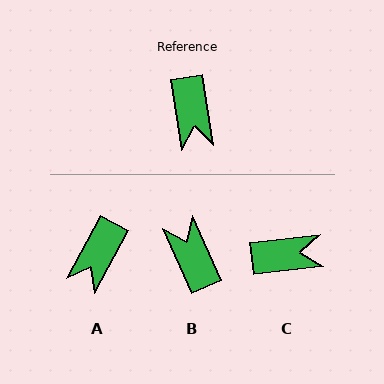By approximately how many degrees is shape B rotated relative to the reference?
Approximately 165 degrees clockwise.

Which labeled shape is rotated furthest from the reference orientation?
B, about 165 degrees away.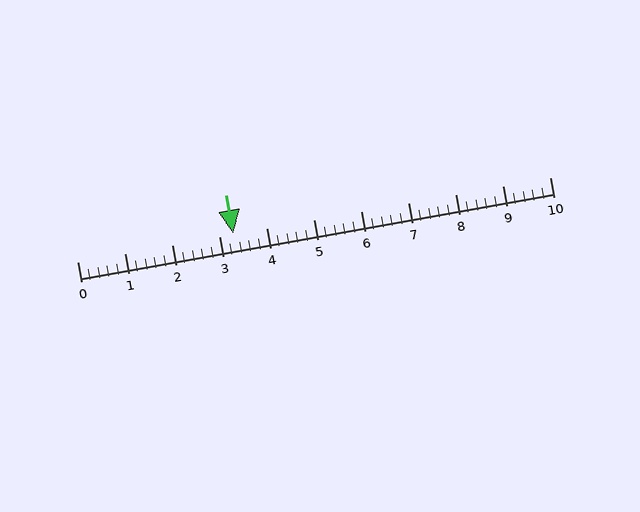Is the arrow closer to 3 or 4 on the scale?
The arrow is closer to 3.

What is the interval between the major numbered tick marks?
The major tick marks are spaced 1 units apart.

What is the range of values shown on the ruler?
The ruler shows values from 0 to 10.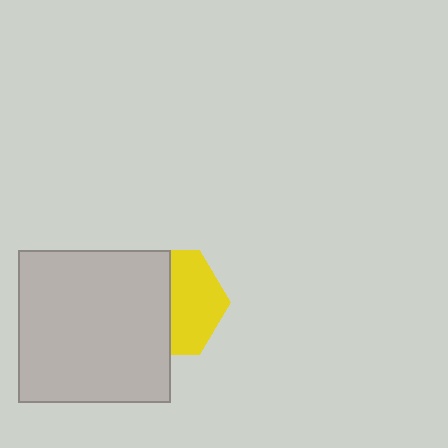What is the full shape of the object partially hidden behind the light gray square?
The partially hidden object is a yellow hexagon.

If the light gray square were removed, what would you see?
You would see the complete yellow hexagon.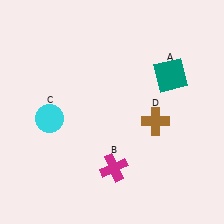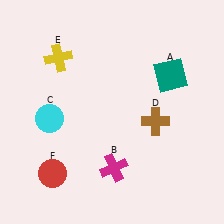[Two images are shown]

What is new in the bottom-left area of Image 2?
A red circle (F) was added in the bottom-left area of Image 2.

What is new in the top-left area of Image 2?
A yellow cross (E) was added in the top-left area of Image 2.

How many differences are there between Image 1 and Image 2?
There are 2 differences between the two images.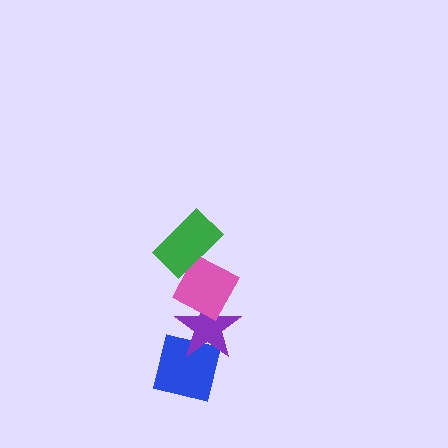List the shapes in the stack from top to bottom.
From top to bottom: the green rectangle, the pink diamond, the purple star, the blue square.